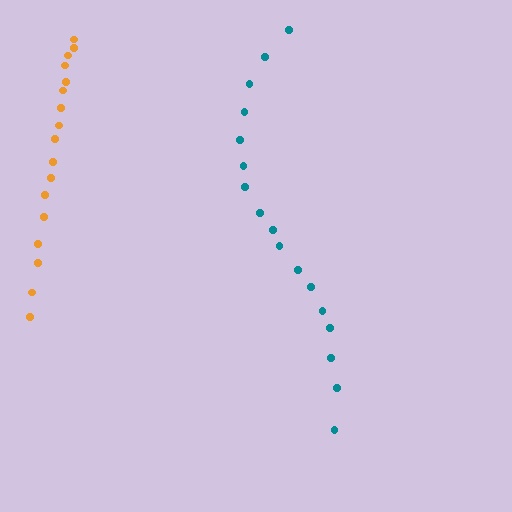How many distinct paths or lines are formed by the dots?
There are 2 distinct paths.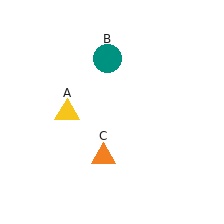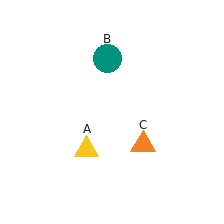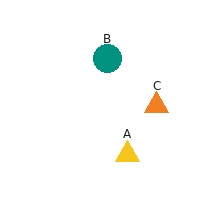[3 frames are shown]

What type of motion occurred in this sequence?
The yellow triangle (object A), orange triangle (object C) rotated counterclockwise around the center of the scene.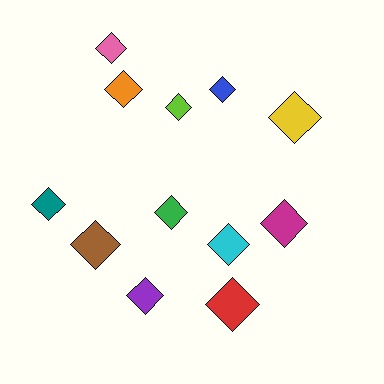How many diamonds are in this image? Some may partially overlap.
There are 12 diamonds.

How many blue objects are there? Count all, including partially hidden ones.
There is 1 blue object.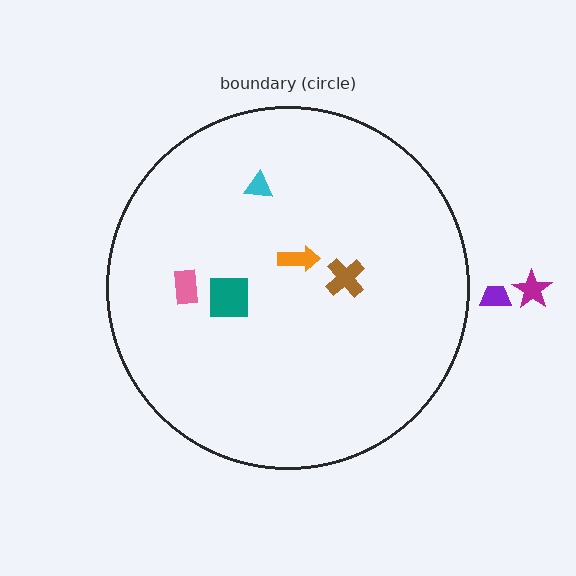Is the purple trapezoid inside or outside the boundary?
Outside.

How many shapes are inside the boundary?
5 inside, 2 outside.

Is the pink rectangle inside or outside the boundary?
Inside.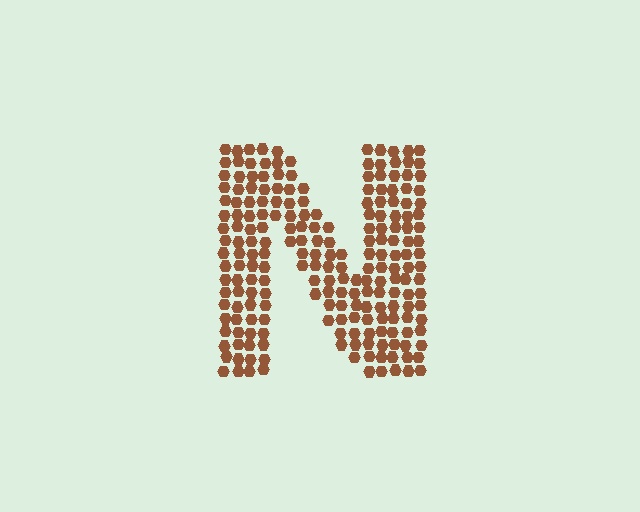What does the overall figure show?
The overall figure shows the letter N.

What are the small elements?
The small elements are hexagons.